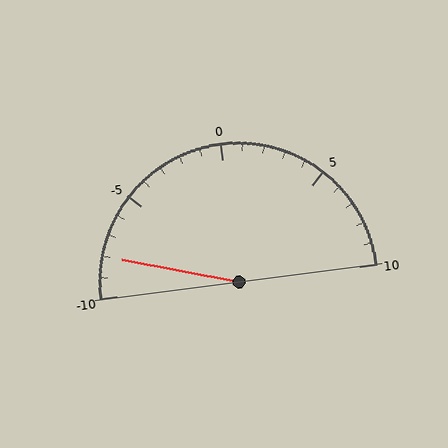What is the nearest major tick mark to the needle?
The nearest major tick mark is -10.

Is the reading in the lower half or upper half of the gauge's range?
The reading is in the lower half of the range (-10 to 10).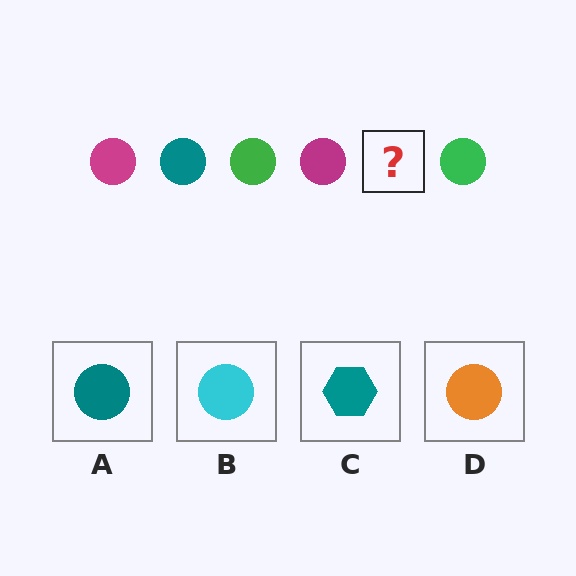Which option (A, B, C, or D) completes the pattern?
A.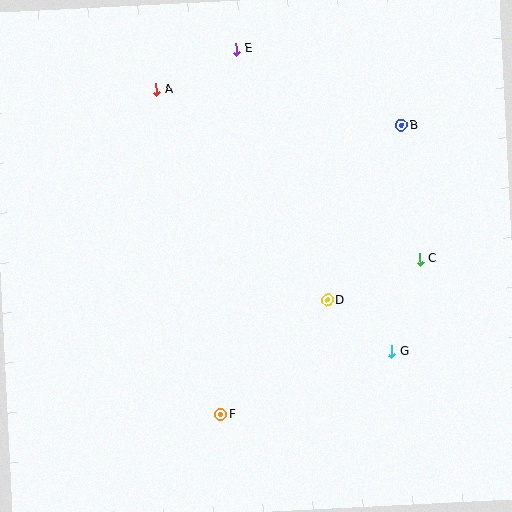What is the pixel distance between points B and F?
The distance between B and F is 341 pixels.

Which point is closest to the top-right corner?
Point B is closest to the top-right corner.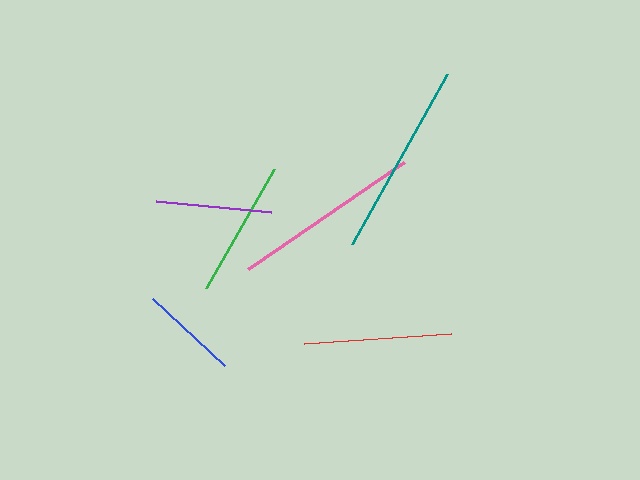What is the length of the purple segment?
The purple segment is approximately 115 pixels long.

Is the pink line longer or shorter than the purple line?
The pink line is longer than the purple line.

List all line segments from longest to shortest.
From longest to shortest: teal, pink, red, green, purple, blue.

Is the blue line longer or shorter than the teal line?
The teal line is longer than the blue line.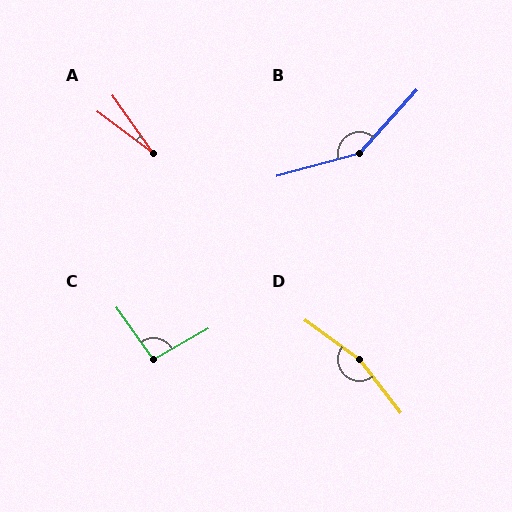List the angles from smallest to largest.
A (18°), C (96°), B (147°), D (164°).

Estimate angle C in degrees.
Approximately 96 degrees.